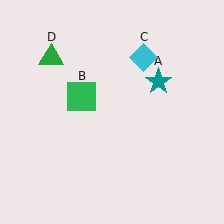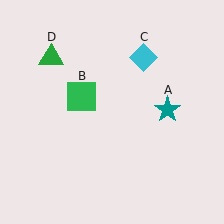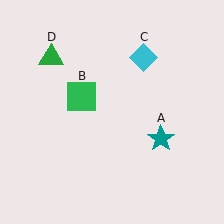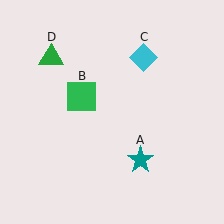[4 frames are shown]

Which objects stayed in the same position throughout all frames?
Green square (object B) and cyan diamond (object C) and green triangle (object D) remained stationary.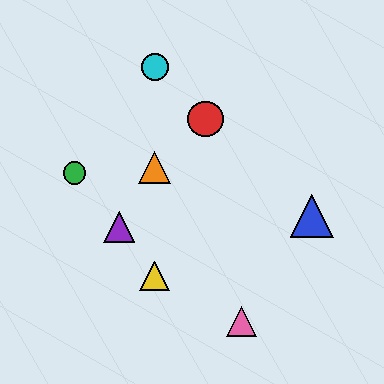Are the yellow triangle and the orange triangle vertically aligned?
Yes, both are at x≈155.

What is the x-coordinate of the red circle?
The red circle is at x≈206.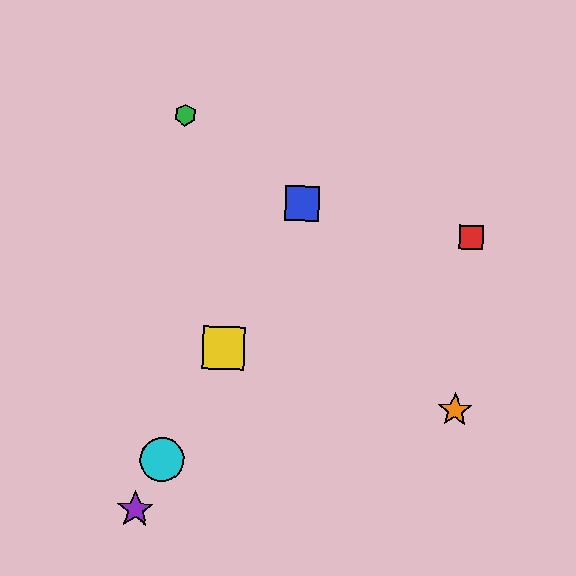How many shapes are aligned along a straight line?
4 shapes (the blue square, the yellow square, the purple star, the cyan circle) are aligned along a straight line.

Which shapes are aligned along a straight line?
The blue square, the yellow square, the purple star, the cyan circle are aligned along a straight line.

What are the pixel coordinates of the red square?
The red square is at (472, 238).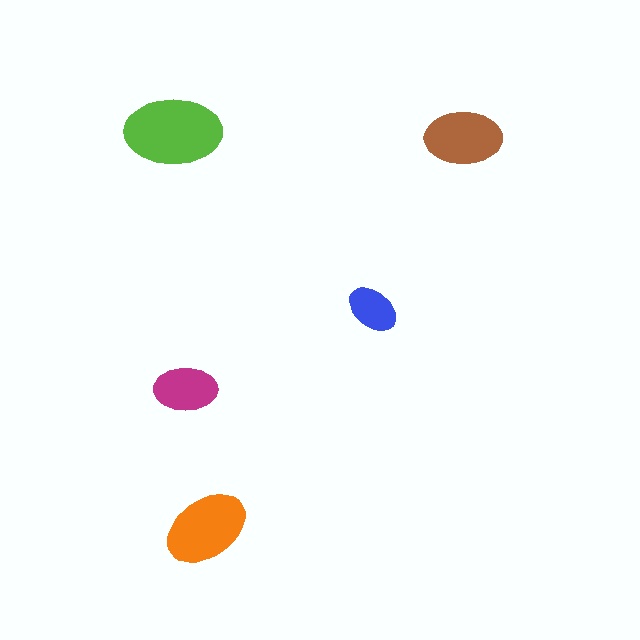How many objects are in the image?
There are 5 objects in the image.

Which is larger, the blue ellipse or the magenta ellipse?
The magenta one.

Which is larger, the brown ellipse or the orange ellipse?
The orange one.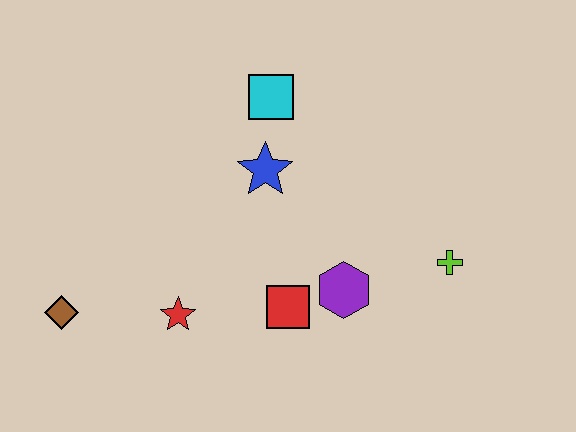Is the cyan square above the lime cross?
Yes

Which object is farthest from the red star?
The lime cross is farthest from the red star.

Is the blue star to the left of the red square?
Yes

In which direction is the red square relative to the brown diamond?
The red square is to the right of the brown diamond.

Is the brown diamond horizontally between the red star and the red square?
No